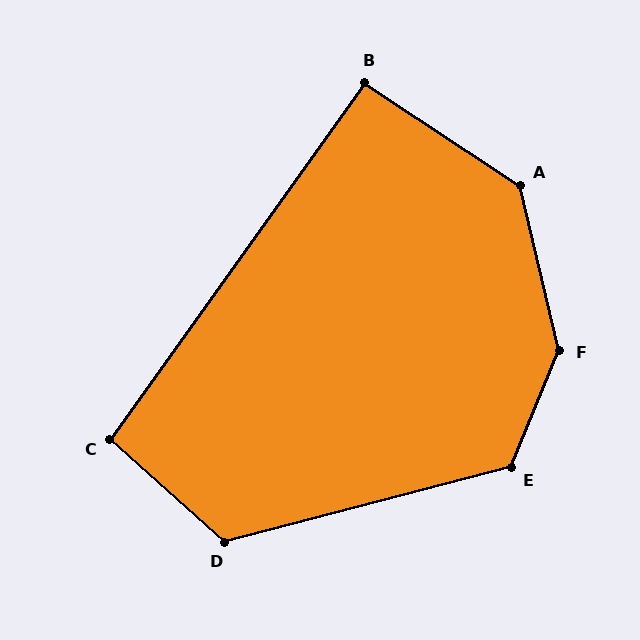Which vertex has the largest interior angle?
F, at approximately 144 degrees.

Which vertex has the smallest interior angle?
B, at approximately 92 degrees.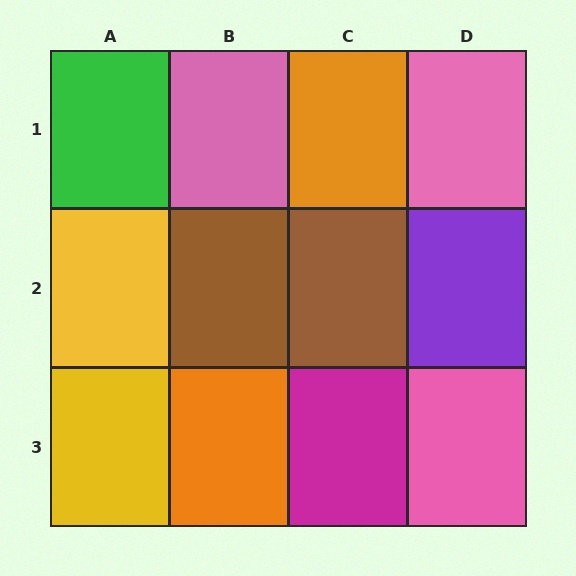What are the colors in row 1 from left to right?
Green, pink, orange, pink.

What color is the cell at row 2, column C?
Brown.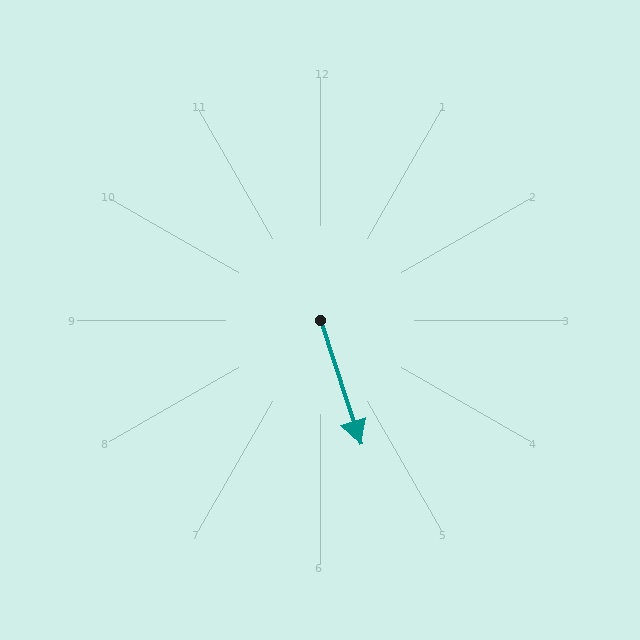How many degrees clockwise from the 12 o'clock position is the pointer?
Approximately 162 degrees.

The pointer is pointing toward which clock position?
Roughly 5 o'clock.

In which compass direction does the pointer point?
South.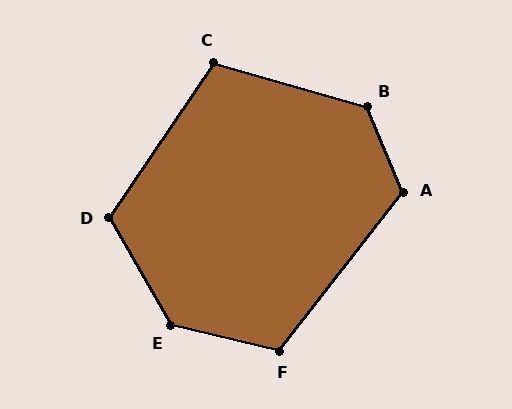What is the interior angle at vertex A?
Approximately 119 degrees (obtuse).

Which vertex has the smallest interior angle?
C, at approximately 108 degrees.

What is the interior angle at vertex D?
Approximately 116 degrees (obtuse).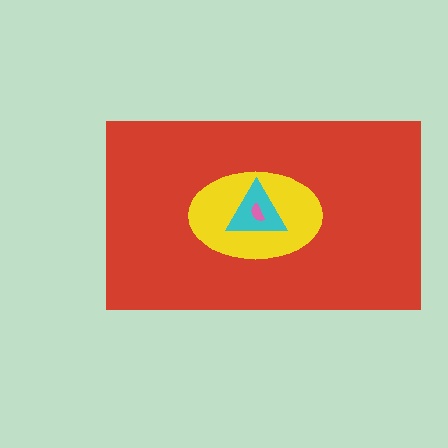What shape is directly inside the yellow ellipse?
The cyan triangle.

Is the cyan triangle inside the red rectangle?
Yes.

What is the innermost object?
The pink semicircle.